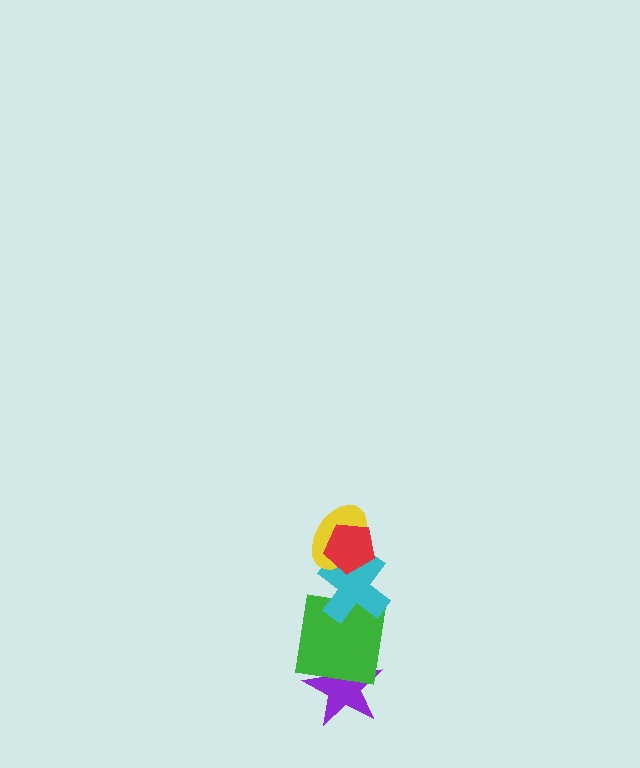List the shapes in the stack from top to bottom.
From top to bottom: the red pentagon, the yellow ellipse, the cyan cross, the green square, the purple star.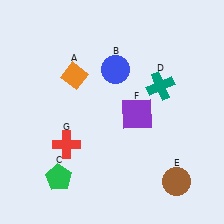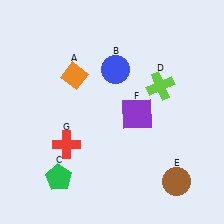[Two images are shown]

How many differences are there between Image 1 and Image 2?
There is 1 difference between the two images.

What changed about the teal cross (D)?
In Image 1, D is teal. In Image 2, it changed to lime.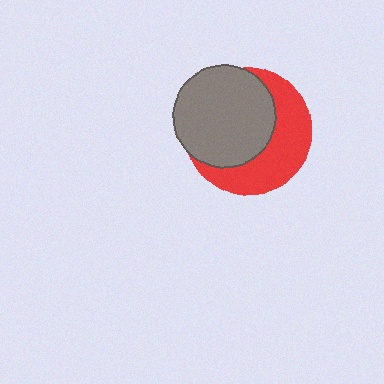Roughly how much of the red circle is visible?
A small part of it is visible (roughly 45%).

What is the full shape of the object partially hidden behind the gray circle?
The partially hidden object is a red circle.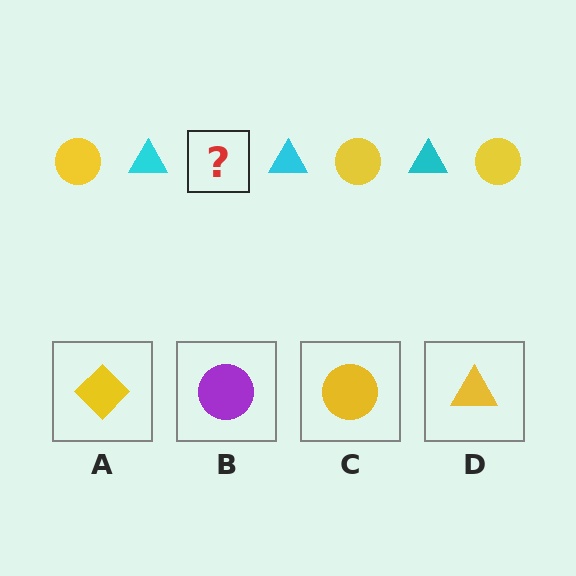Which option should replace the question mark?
Option C.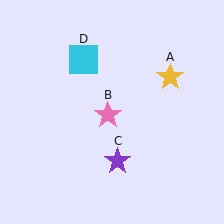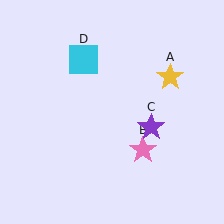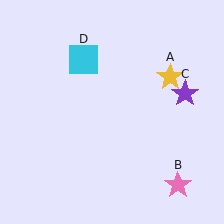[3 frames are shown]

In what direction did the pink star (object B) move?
The pink star (object B) moved down and to the right.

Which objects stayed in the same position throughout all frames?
Yellow star (object A) and cyan square (object D) remained stationary.